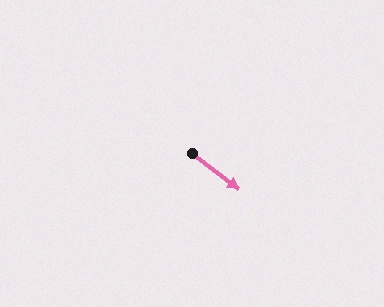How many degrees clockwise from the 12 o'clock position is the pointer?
Approximately 127 degrees.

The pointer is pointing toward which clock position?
Roughly 4 o'clock.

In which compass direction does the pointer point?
Southeast.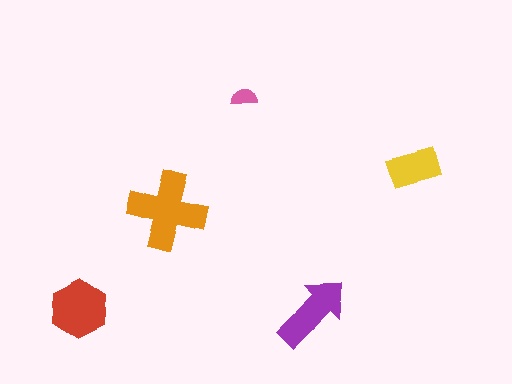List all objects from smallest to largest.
The pink semicircle, the yellow rectangle, the purple arrow, the red hexagon, the orange cross.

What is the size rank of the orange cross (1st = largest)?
1st.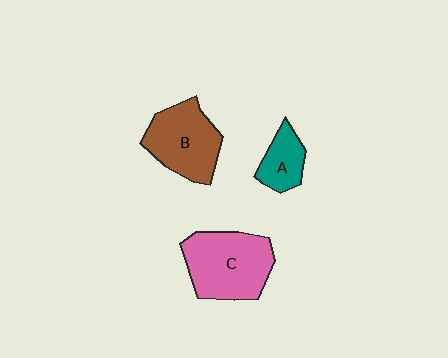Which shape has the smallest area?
Shape A (teal).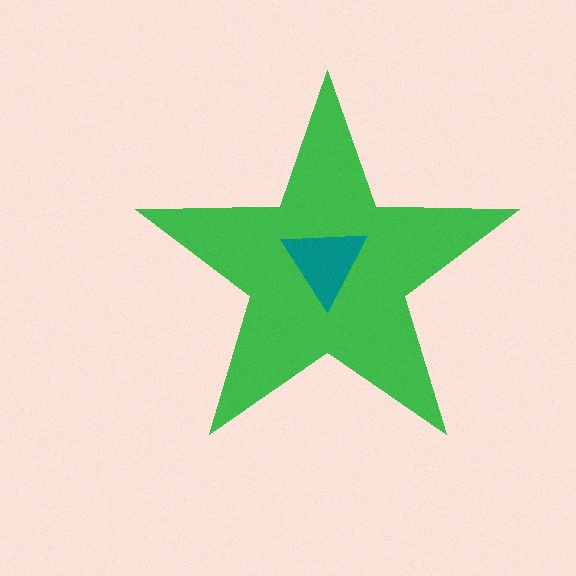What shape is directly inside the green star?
The teal triangle.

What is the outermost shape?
The green star.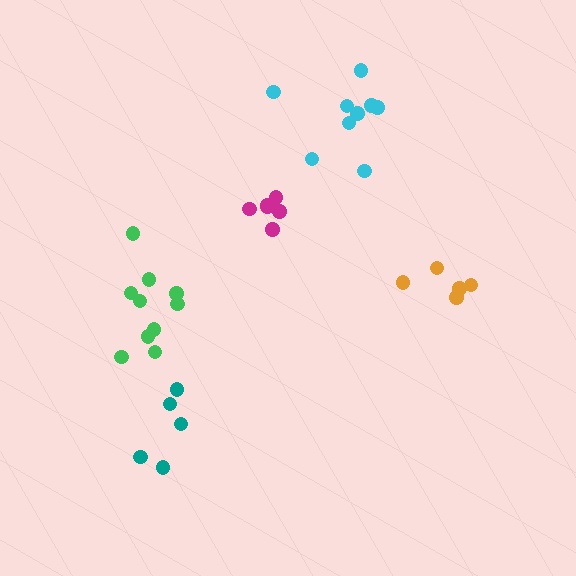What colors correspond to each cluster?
The clusters are colored: orange, cyan, magenta, green, teal.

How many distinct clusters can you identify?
There are 5 distinct clusters.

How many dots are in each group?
Group 1: 5 dots, Group 2: 10 dots, Group 3: 6 dots, Group 4: 10 dots, Group 5: 5 dots (36 total).